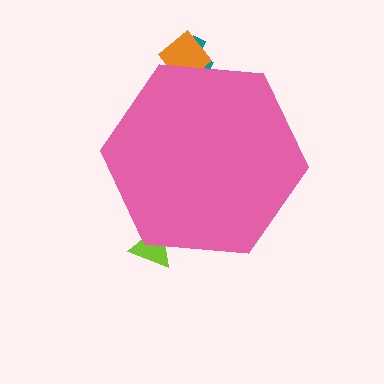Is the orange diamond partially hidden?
Yes, the orange diamond is partially hidden behind the pink hexagon.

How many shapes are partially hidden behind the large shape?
3 shapes are partially hidden.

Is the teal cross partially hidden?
Yes, the teal cross is partially hidden behind the pink hexagon.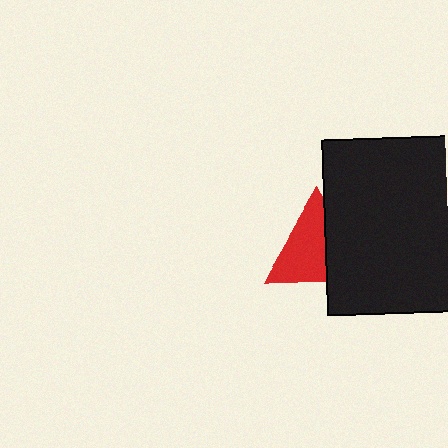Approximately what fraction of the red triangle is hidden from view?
Roughly 40% of the red triangle is hidden behind the black square.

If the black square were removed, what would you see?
You would see the complete red triangle.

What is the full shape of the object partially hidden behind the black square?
The partially hidden object is a red triangle.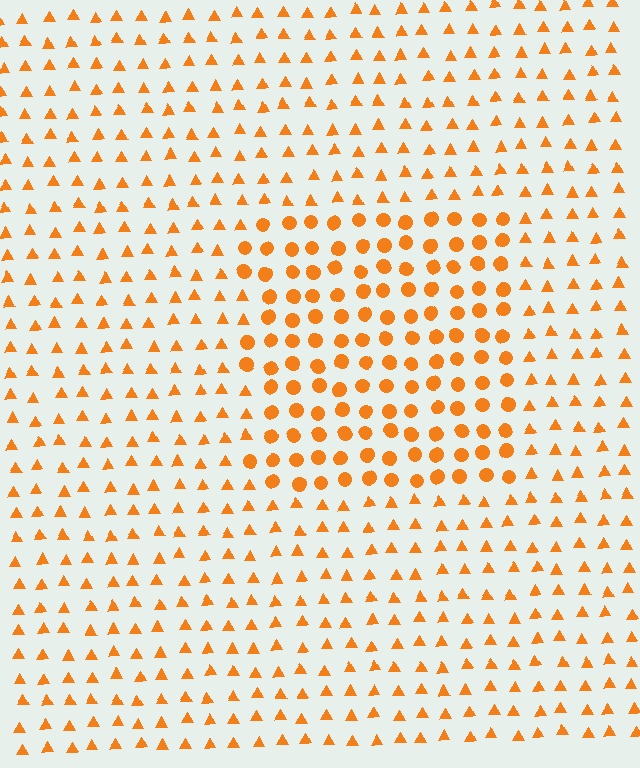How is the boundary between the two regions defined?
The boundary is defined by a change in element shape: circles inside vs. triangles outside. All elements share the same color and spacing.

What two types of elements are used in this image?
The image uses circles inside the rectangle region and triangles outside it.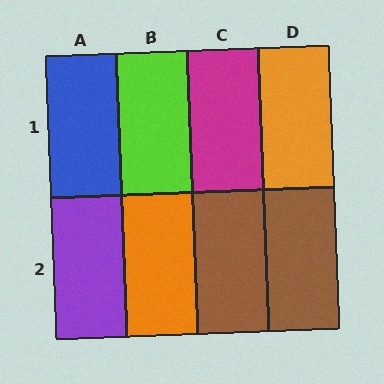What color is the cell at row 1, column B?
Lime.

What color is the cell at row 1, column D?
Orange.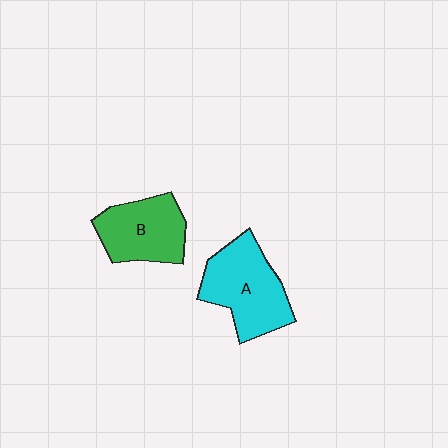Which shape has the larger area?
Shape A (cyan).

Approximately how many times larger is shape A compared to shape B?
Approximately 1.2 times.